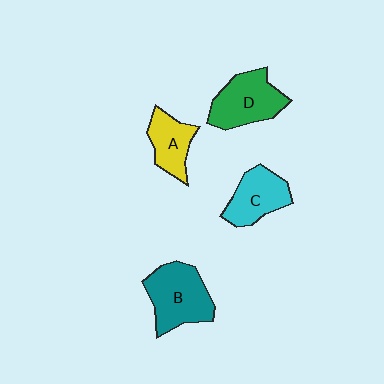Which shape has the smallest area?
Shape A (yellow).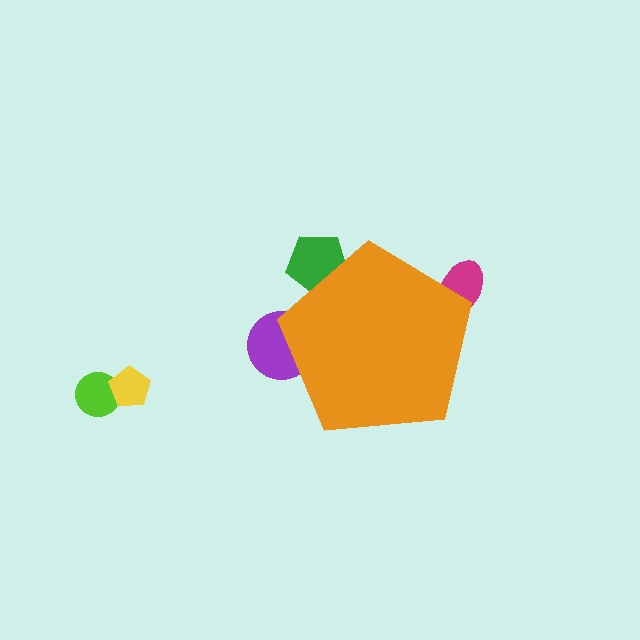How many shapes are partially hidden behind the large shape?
3 shapes are partially hidden.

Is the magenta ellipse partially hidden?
Yes, the magenta ellipse is partially hidden behind the orange pentagon.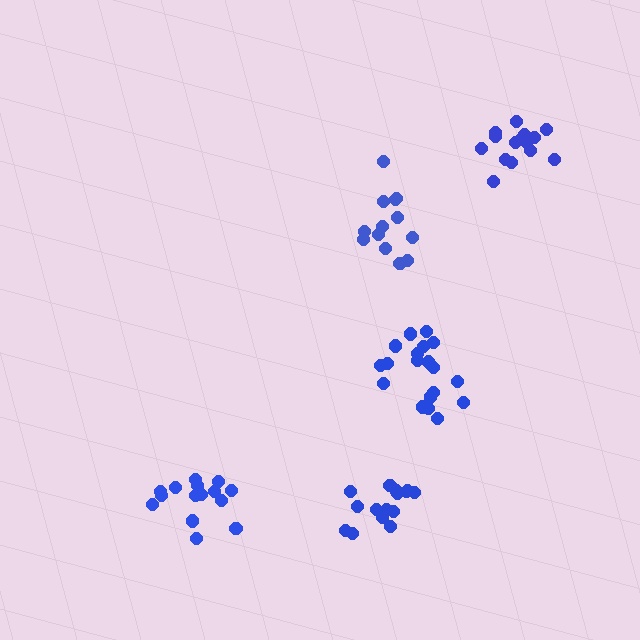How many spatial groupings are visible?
There are 5 spatial groupings.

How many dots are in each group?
Group 1: 19 dots, Group 2: 13 dots, Group 3: 15 dots, Group 4: 15 dots, Group 5: 15 dots (77 total).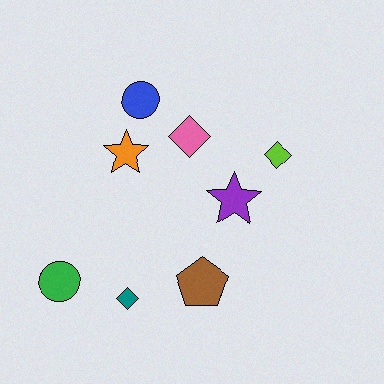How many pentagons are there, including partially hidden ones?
There is 1 pentagon.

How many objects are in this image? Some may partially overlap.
There are 8 objects.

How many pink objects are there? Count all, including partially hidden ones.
There is 1 pink object.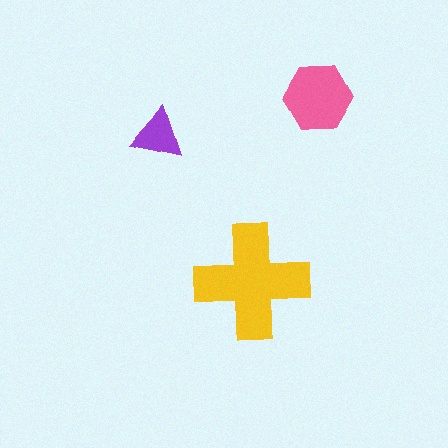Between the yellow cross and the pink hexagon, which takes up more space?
The yellow cross.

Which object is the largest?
The yellow cross.